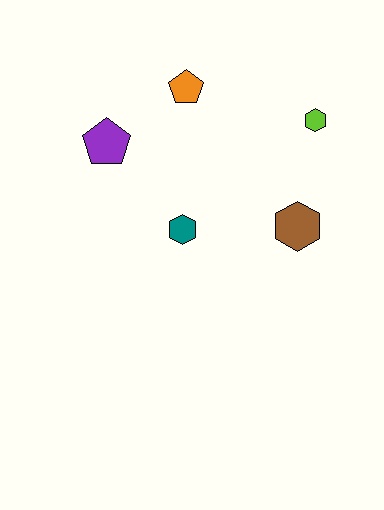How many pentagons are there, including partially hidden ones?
There are 2 pentagons.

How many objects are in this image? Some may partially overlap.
There are 5 objects.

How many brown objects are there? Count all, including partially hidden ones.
There is 1 brown object.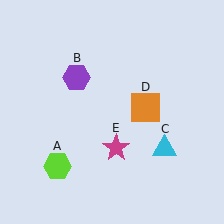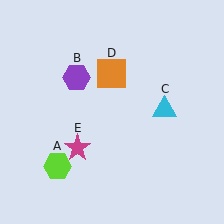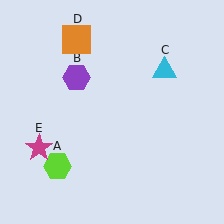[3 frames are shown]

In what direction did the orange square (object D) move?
The orange square (object D) moved up and to the left.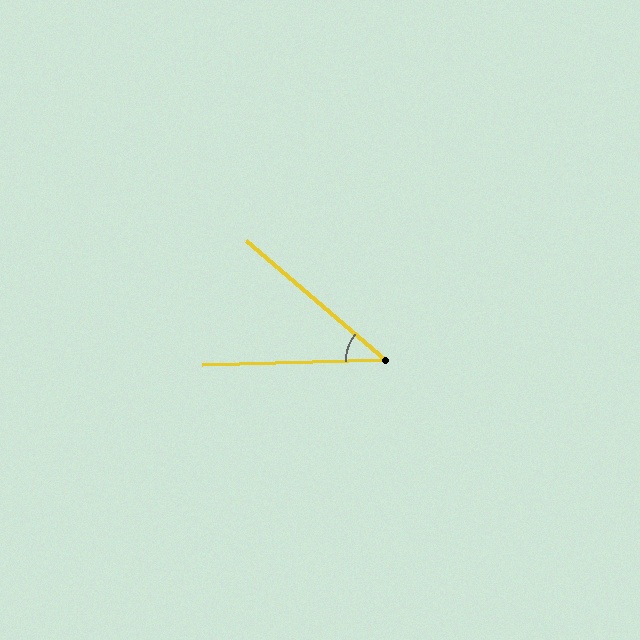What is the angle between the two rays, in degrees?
Approximately 42 degrees.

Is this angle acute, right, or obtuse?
It is acute.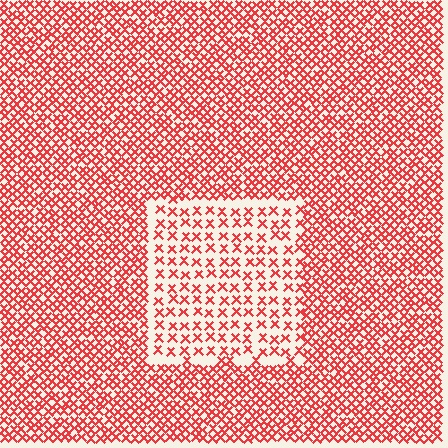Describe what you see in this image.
The image contains small red elements arranged at two different densities. A rectangle-shaped region is visible where the elements are less densely packed than the surrounding area.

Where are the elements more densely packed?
The elements are more densely packed outside the rectangle boundary.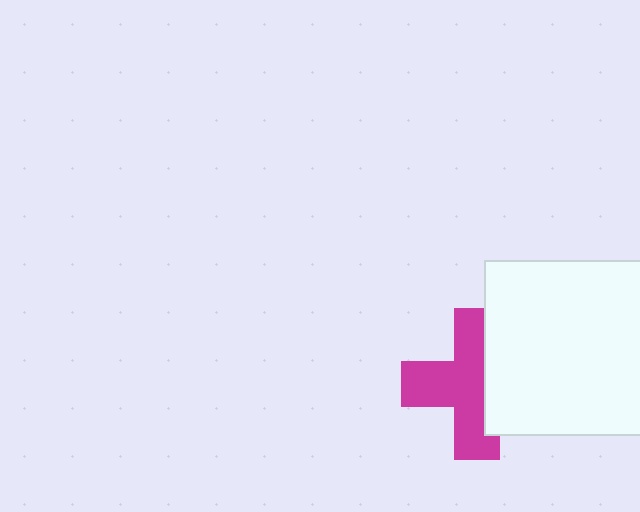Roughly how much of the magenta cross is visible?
About half of it is visible (roughly 62%).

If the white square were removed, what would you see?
You would see the complete magenta cross.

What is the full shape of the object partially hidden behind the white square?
The partially hidden object is a magenta cross.